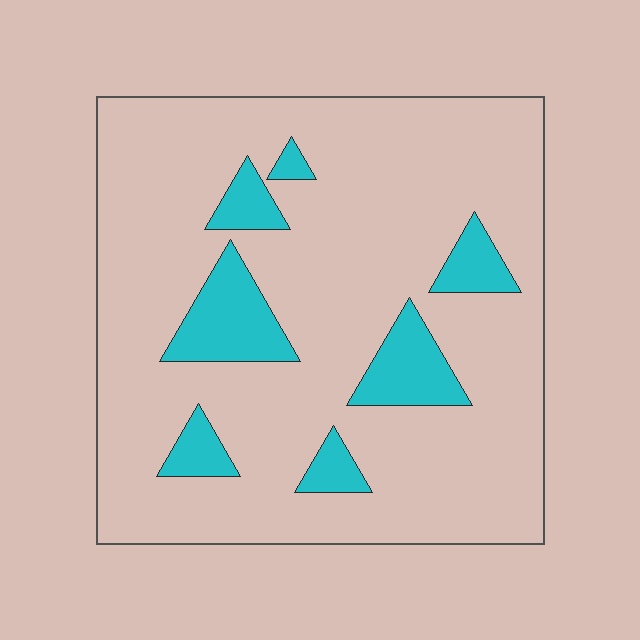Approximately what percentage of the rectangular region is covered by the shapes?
Approximately 15%.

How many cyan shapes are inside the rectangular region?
7.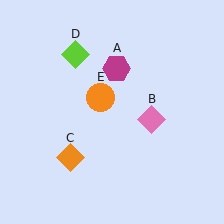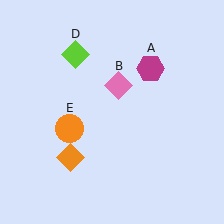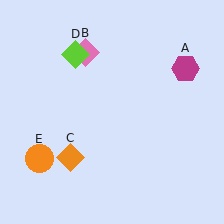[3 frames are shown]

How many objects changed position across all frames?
3 objects changed position: magenta hexagon (object A), pink diamond (object B), orange circle (object E).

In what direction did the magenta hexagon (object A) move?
The magenta hexagon (object A) moved right.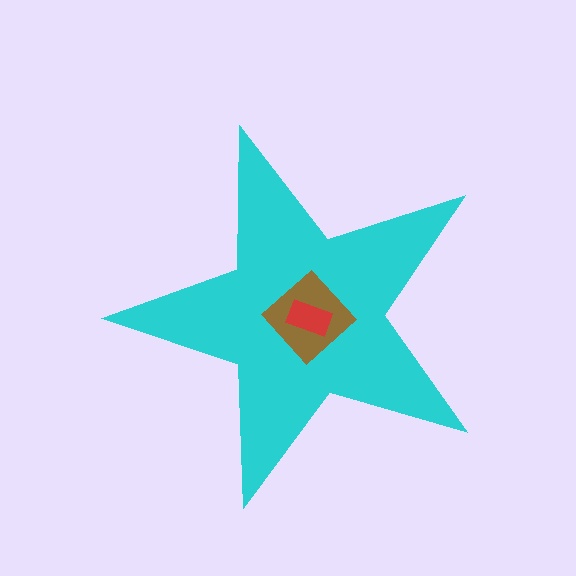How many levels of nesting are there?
3.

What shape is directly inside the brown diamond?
The red rectangle.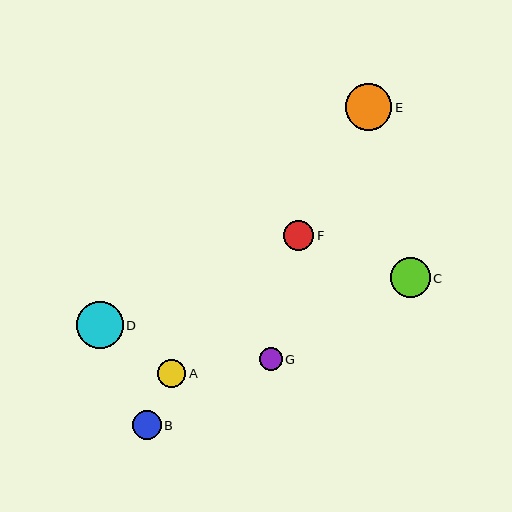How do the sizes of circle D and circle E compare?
Circle D and circle E are approximately the same size.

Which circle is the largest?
Circle D is the largest with a size of approximately 47 pixels.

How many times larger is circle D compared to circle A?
Circle D is approximately 1.7 times the size of circle A.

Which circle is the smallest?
Circle G is the smallest with a size of approximately 23 pixels.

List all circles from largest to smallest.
From largest to smallest: D, E, C, F, B, A, G.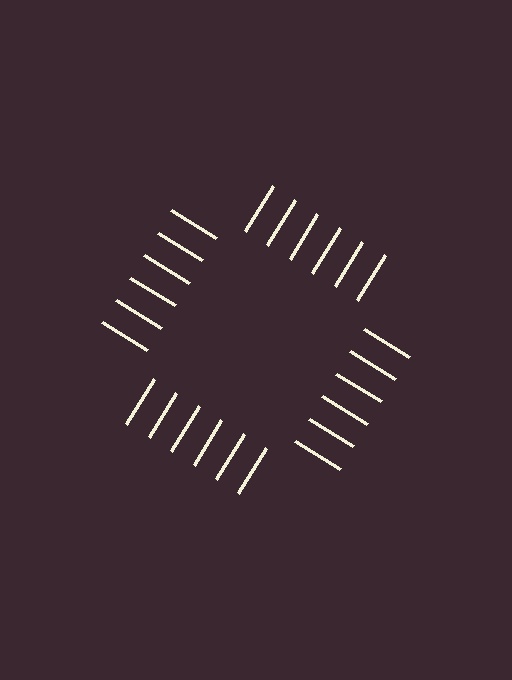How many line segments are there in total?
24 — 6 along each of the 4 edges.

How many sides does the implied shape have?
4 sides — the line-ends trace a square.